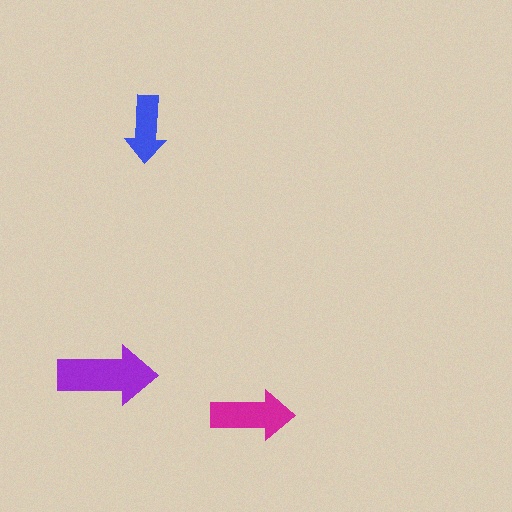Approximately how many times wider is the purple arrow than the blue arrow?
About 1.5 times wider.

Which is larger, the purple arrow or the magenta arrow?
The purple one.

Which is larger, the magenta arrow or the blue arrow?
The magenta one.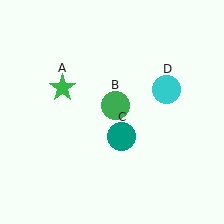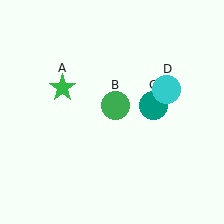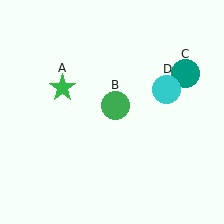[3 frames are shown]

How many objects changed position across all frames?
1 object changed position: teal circle (object C).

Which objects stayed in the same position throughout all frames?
Green star (object A) and green circle (object B) and cyan circle (object D) remained stationary.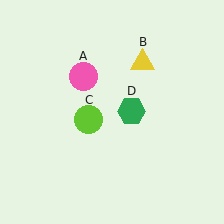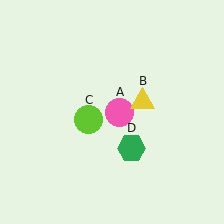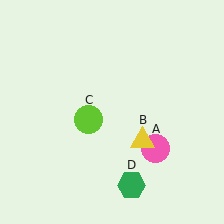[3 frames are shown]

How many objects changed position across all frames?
3 objects changed position: pink circle (object A), yellow triangle (object B), green hexagon (object D).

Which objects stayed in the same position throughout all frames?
Lime circle (object C) remained stationary.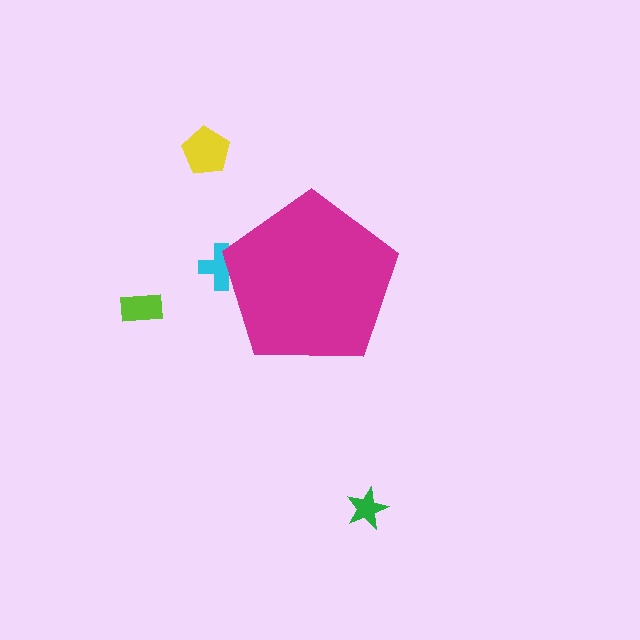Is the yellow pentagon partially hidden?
No, the yellow pentagon is fully visible.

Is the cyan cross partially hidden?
Yes, the cyan cross is partially hidden behind the magenta pentagon.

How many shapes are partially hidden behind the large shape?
1 shape is partially hidden.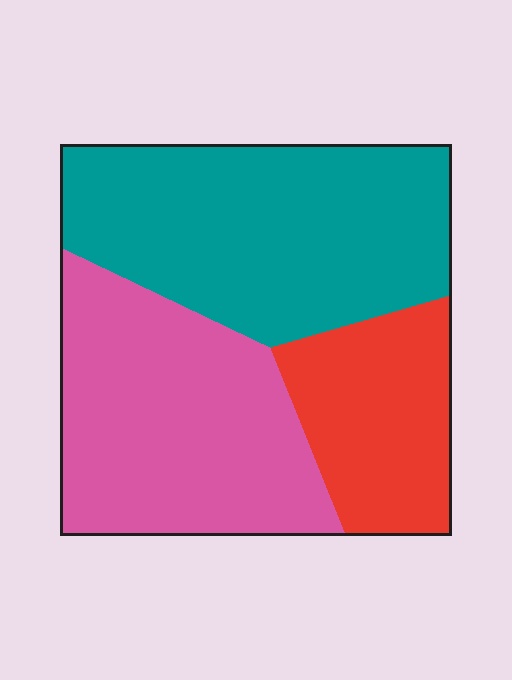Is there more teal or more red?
Teal.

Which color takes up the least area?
Red, at roughly 20%.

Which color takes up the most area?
Teal, at roughly 40%.